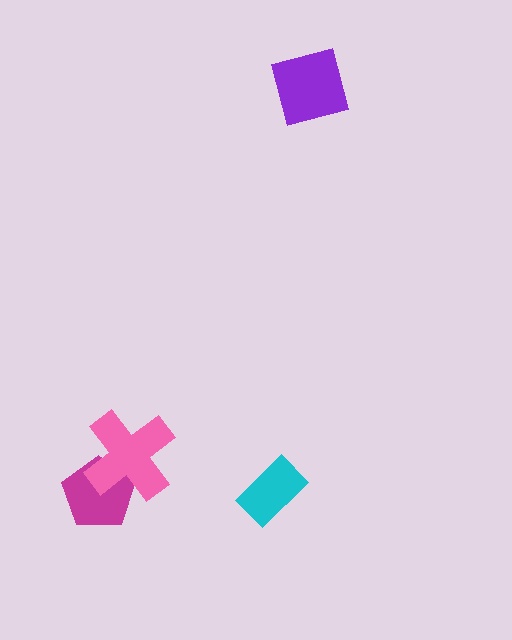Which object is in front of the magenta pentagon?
The pink cross is in front of the magenta pentagon.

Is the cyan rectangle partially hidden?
No, no other shape covers it.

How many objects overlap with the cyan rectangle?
0 objects overlap with the cyan rectangle.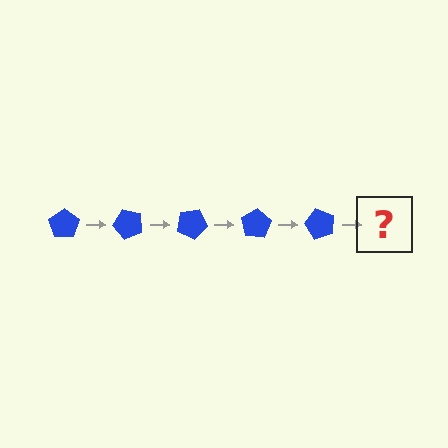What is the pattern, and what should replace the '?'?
The pattern is that the pentagon rotates 50 degrees each step. The '?' should be a blue pentagon rotated 250 degrees.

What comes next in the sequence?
The next element should be a blue pentagon rotated 250 degrees.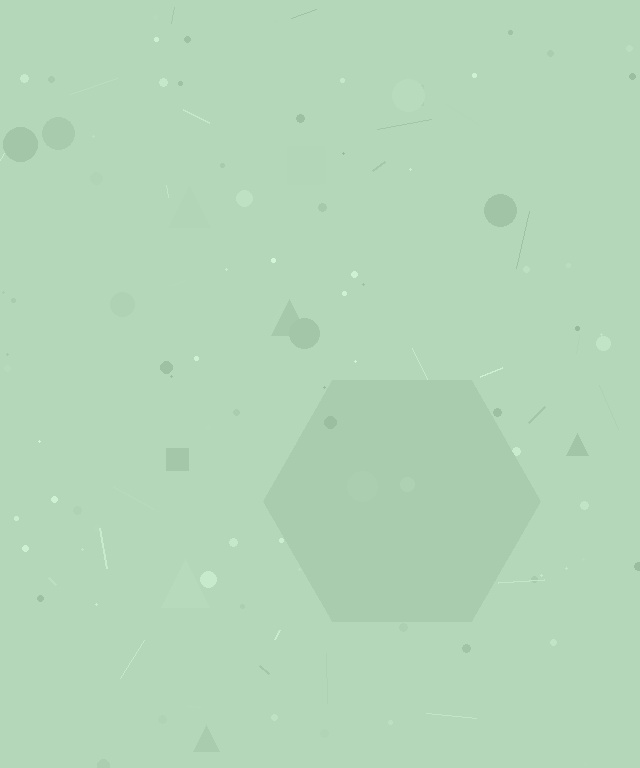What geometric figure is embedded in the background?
A hexagon is embedded in the background.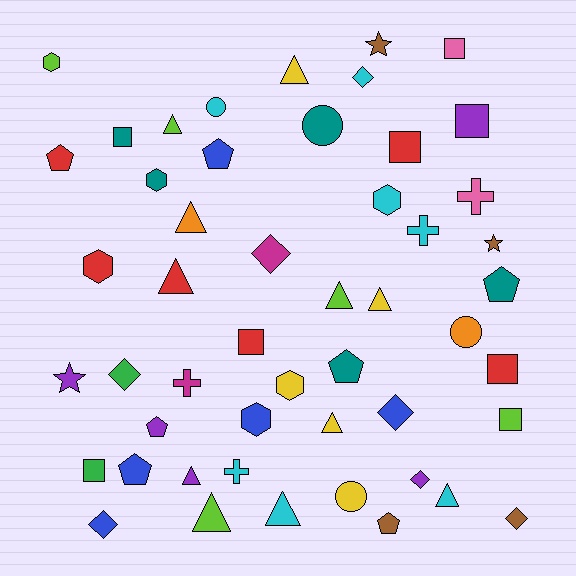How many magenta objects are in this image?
There are 2 magenta objects.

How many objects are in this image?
There are 50 objects.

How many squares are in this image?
There are 8 squares.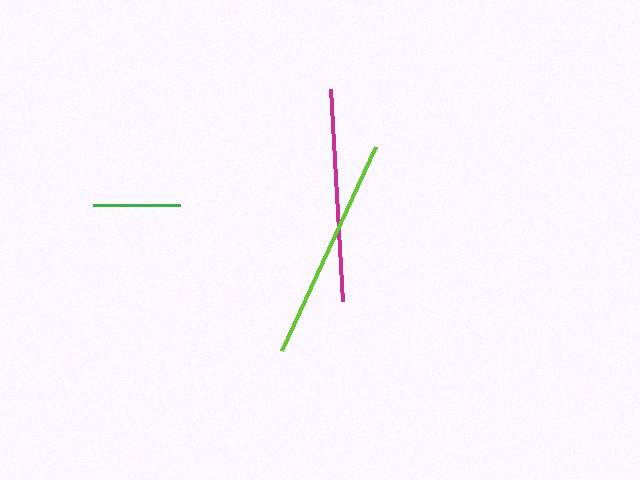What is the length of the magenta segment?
The magenta segment is approximately 213 pixels long.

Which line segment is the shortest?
The green line is the shortest at approximately 86 pixels.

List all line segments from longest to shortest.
From longest to shortest: lime, magenta, green.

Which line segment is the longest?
The lime line is the longest at approximately 224 pixels.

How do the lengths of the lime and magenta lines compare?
The lime and magenta lines are approximately the same length.